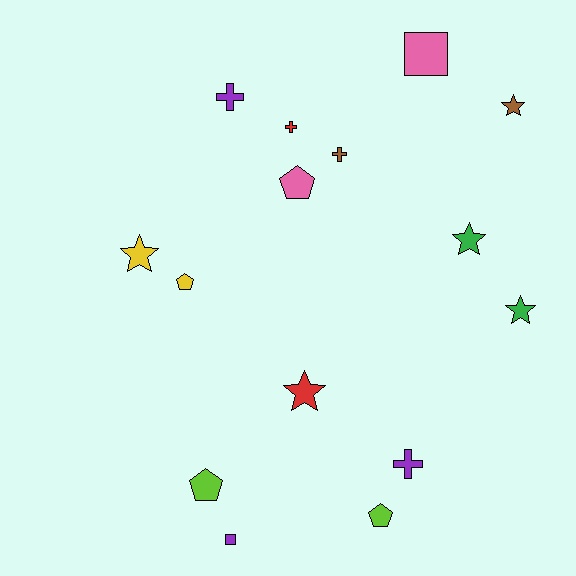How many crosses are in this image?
There are 4 crosses.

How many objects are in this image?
There are 15 objects.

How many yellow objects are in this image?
There are 2 yellow objects.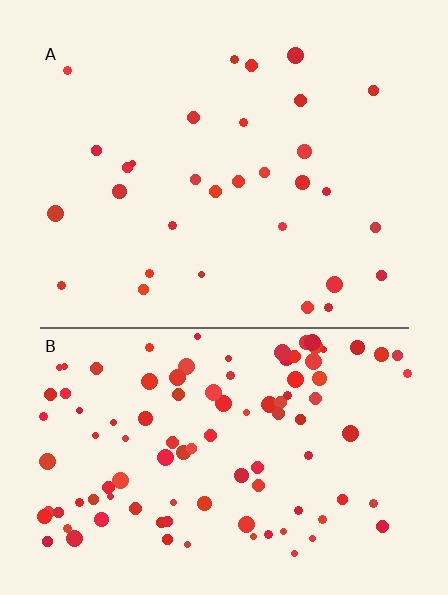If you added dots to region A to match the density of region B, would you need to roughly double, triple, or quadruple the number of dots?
Approximately quadruple.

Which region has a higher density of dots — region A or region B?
B (the bottom).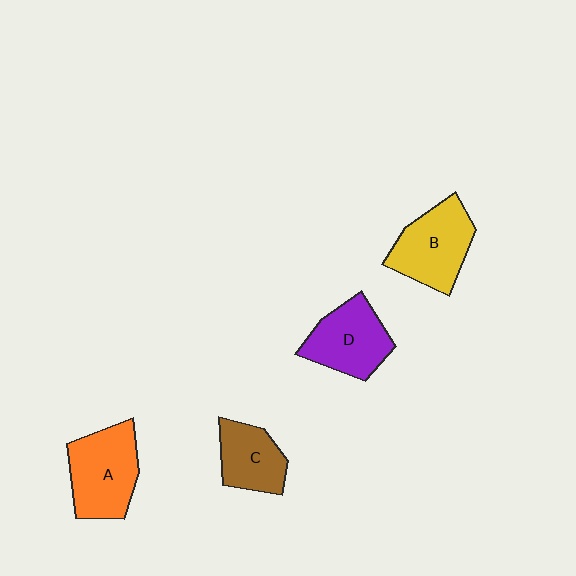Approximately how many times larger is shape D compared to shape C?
Approximately 1.2 times.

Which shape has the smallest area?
Shape C (brown).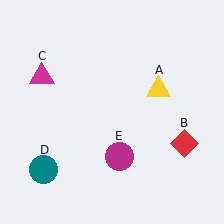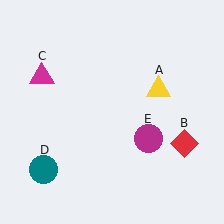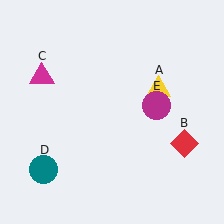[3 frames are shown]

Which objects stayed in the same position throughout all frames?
Yellow triangle (object A) and red diamond (object B) and magenta triangle (object C) and teal circle (object D) remained stationary.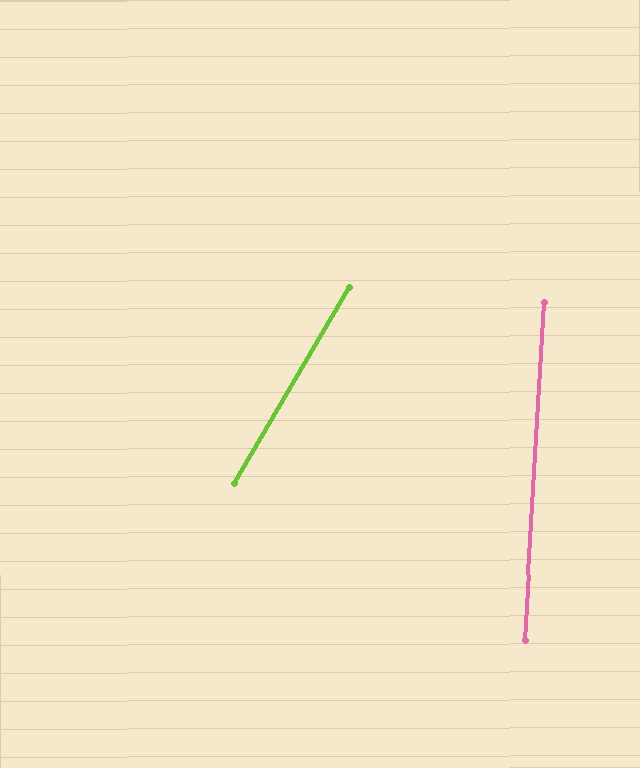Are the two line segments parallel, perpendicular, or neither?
Neither parallel nor perpendicular — they differ by about 27°.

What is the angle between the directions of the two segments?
Approximately 27 degrees.